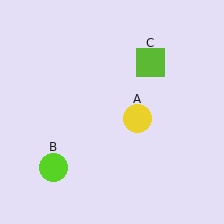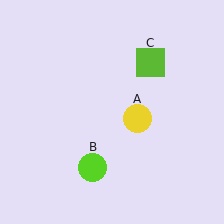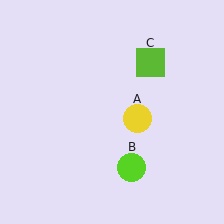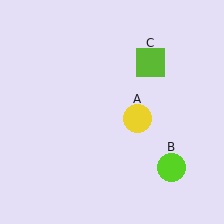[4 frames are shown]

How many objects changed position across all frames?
1 object changed position: lime circle (object B).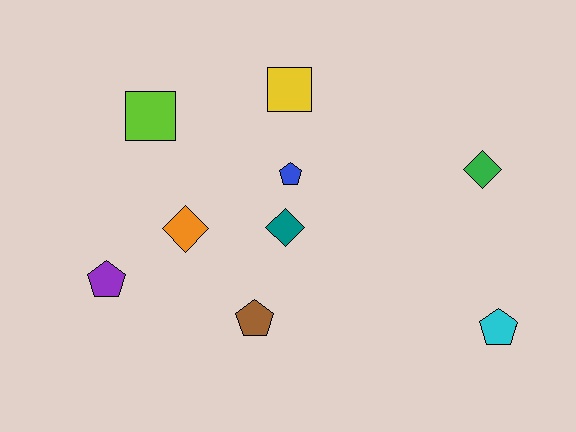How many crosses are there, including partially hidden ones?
There are no crosses.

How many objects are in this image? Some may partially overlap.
There are 9 objects.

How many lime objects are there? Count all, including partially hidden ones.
There is 1 lime object.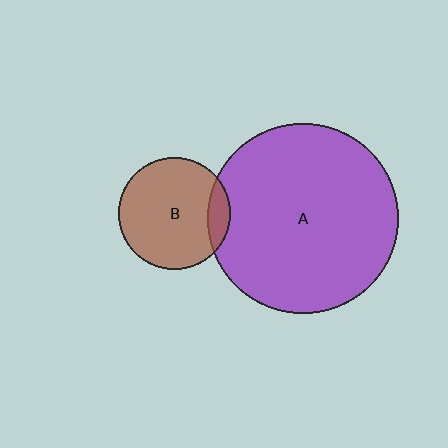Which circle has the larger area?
Circle A (purple).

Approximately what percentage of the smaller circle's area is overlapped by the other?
Approximately 10%.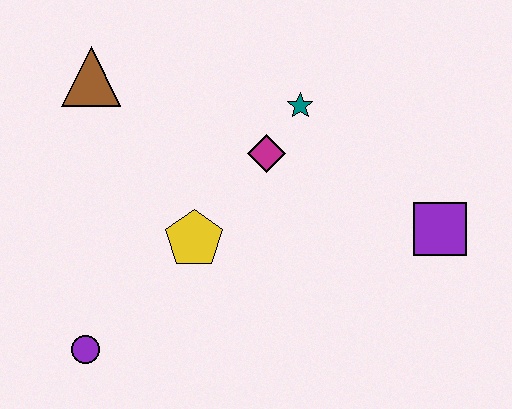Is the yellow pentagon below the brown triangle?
Yes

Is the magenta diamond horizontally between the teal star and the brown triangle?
Yes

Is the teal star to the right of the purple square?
No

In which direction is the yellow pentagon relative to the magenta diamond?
The yellow pentagon is below the magenta diamond.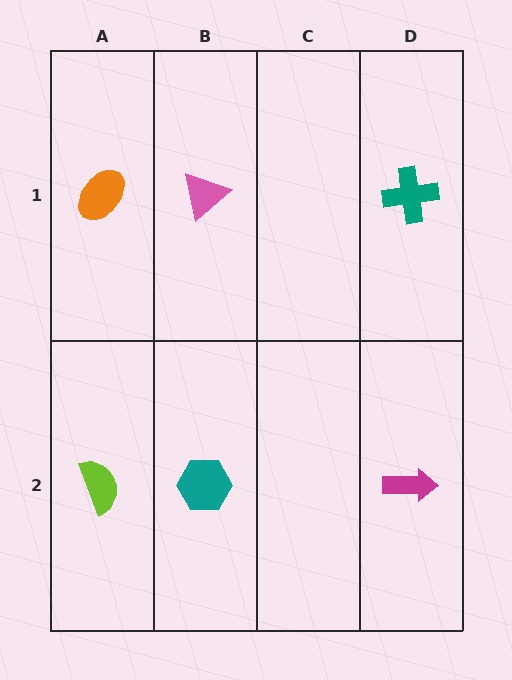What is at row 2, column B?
A teal hexagon.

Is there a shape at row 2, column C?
No, that cell is empty.